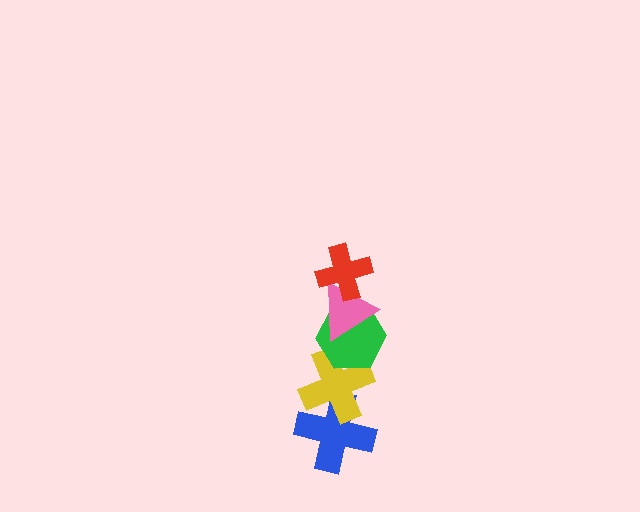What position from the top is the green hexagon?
The green hexagon is 3rd from the top.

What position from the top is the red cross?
The red cross is 1st from the top.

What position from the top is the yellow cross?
The yellow cross is 4th from the top.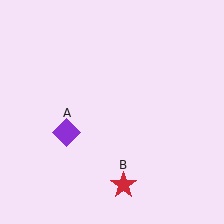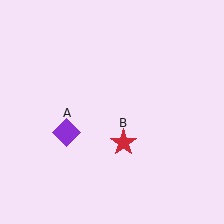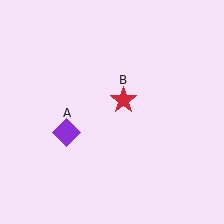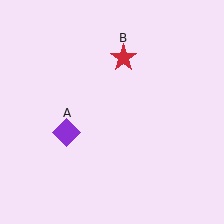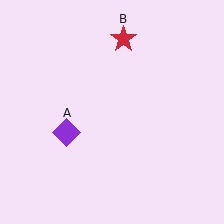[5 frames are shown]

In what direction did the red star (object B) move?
The red star (object B) moved up.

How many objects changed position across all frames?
1 object changed position: red star (object B).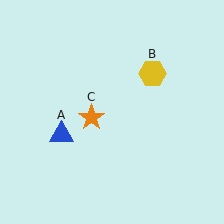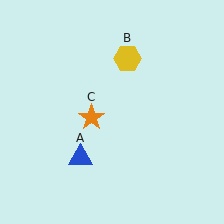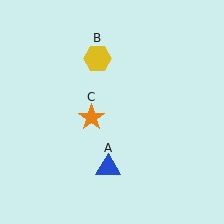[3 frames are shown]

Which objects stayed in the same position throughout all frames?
Orange star (object C) remained stationary.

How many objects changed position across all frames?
2 objects changed position: blue triangle (object A), yellow hexagon (object B).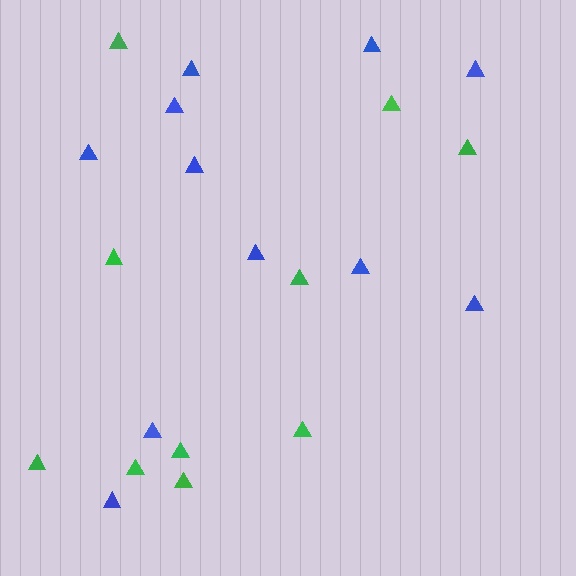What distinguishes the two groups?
There are 2 groups: one group of blue triangles (11) and one group of green triangles (10).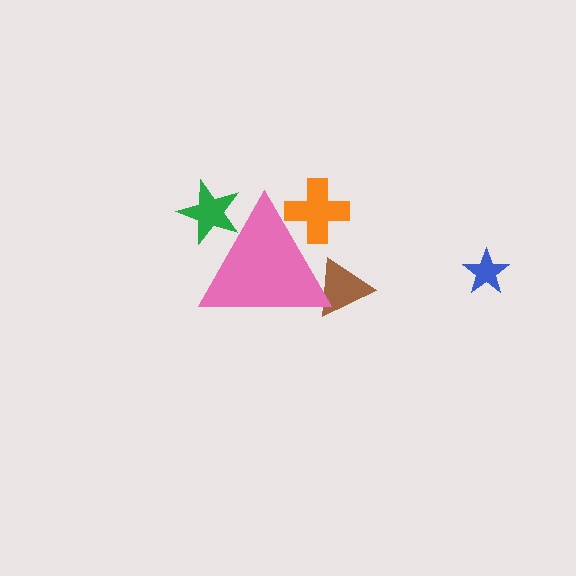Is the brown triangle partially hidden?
Yes, the brown triangle is partially hidden behind the pink triangle.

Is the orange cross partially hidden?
Yes, the orange cross is partially hidden behind the pink triangle.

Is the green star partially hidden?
Yes, the green star is partially hidden behind the pink triangle.